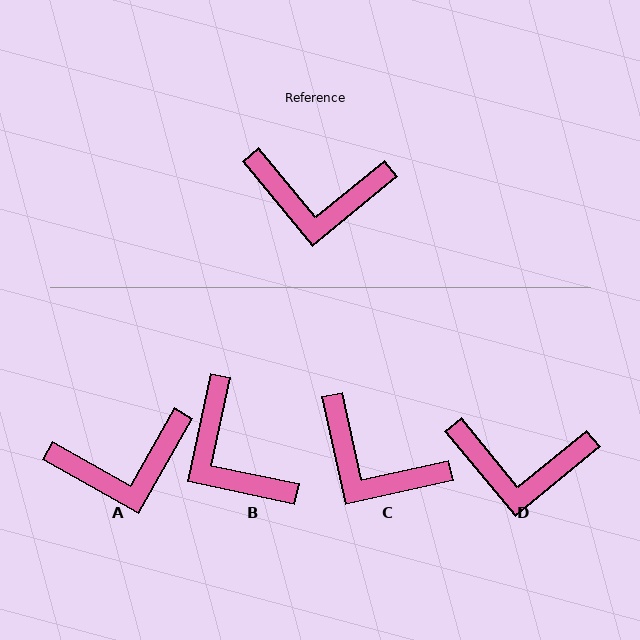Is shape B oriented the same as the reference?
No, it is off by about 52 degrees.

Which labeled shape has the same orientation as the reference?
D.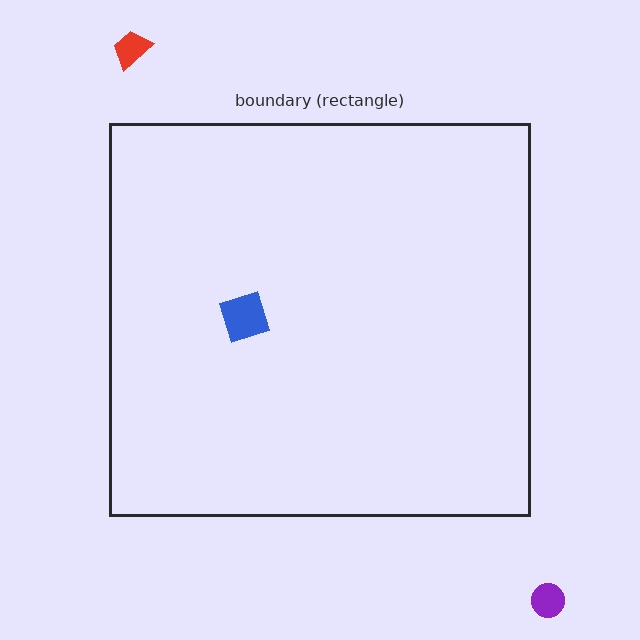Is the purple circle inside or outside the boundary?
Outside.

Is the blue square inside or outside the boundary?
Inside.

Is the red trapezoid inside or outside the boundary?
Outside.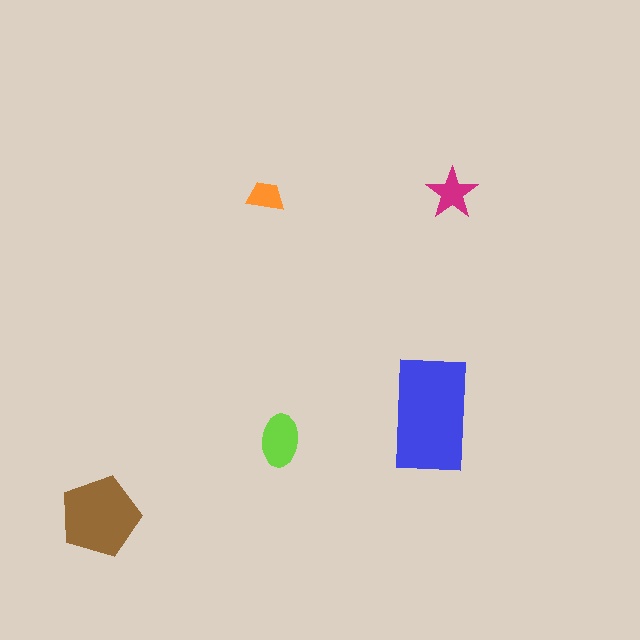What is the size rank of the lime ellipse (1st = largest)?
3rd.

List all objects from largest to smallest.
The blue rectangle, the brown pentagon, the lime ellipse, the magenta star, the orange trapezoid.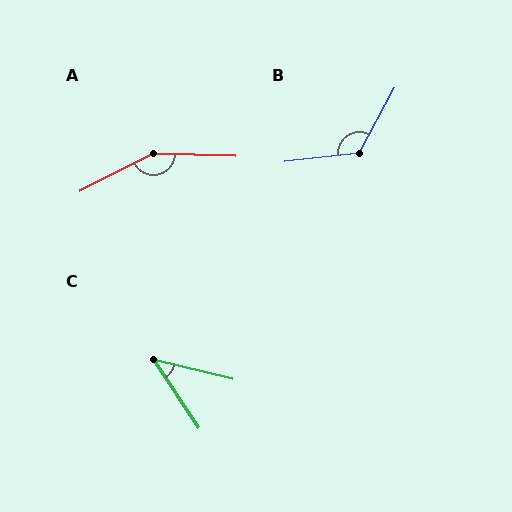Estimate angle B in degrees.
Approximately 125 degrees.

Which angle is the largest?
A, at approximately 152 degrees.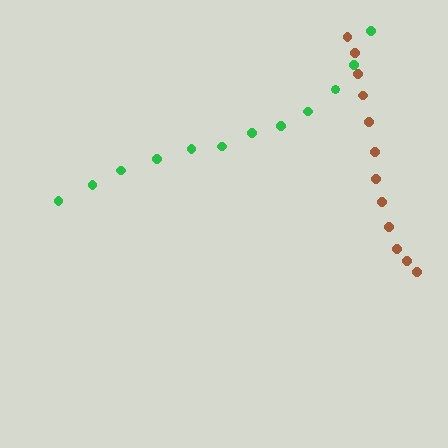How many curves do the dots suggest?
There are 2 distinct paths.